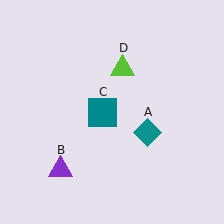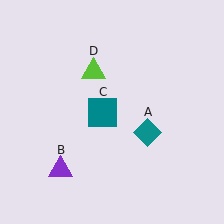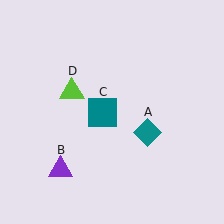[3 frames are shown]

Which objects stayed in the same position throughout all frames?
Teal diamond (object A) and purple triangle (object B) and teal square (object C) remained stationary.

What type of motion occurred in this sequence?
The lime triangle (object D) rotated counterclockwise around the center of the scene.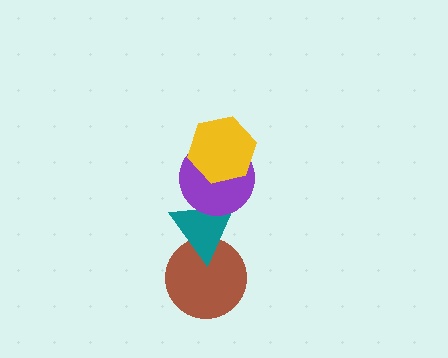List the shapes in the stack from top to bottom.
From top to bottom: the yellow hexagon, the purple circle, the teal triangle, the brown circle.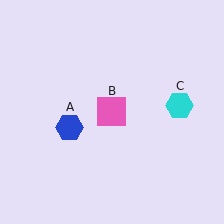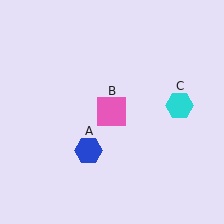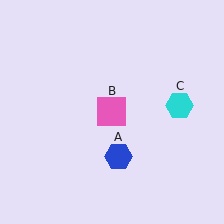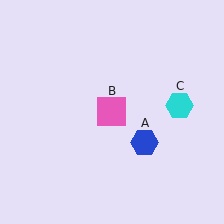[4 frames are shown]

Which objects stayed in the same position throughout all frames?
Pink square (object B) and cyan hexagon (object C) remained stationary.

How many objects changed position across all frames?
1 object changed position: blue hexagon (object A).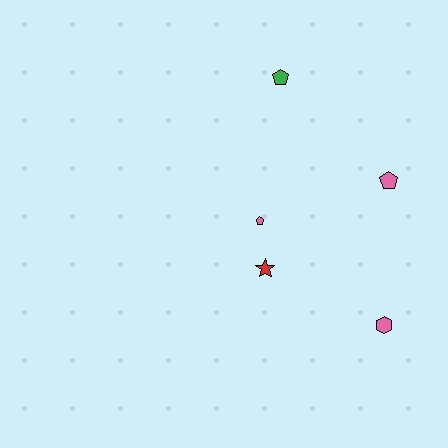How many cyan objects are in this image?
There are no cyan objects.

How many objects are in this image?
There are 5 objects.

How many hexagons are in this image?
There is 1 hexagon.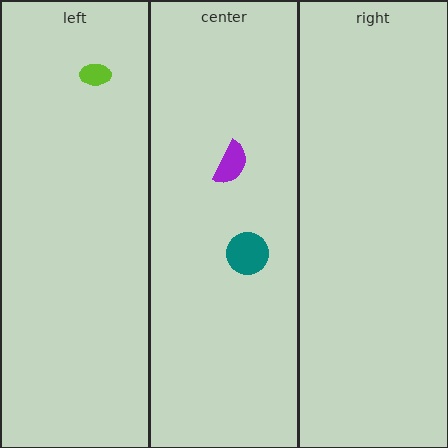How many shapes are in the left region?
1.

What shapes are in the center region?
The teal circle, the purple semicircle.